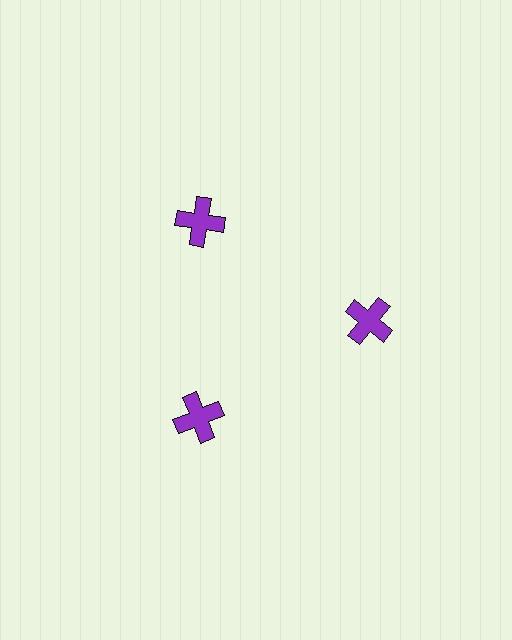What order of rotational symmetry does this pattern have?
This pattern has 3-fold rotational symmetry.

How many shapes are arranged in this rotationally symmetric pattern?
There are 3 shapes, arranged in 3 groups of 1.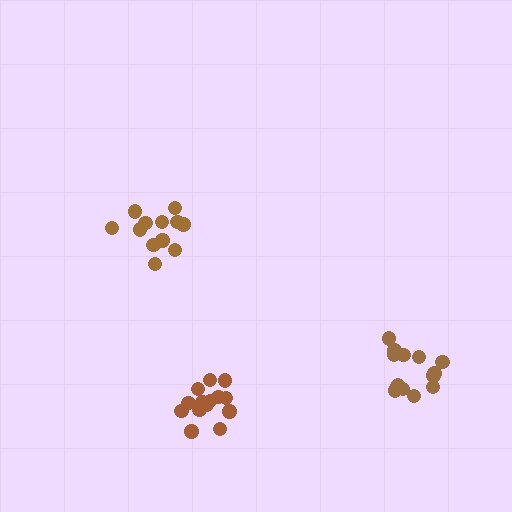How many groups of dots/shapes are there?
There are 3 groups.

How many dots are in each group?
Group 1: 12 dots, Group 2: 14 dots, Group 3: 14 dots (40 total).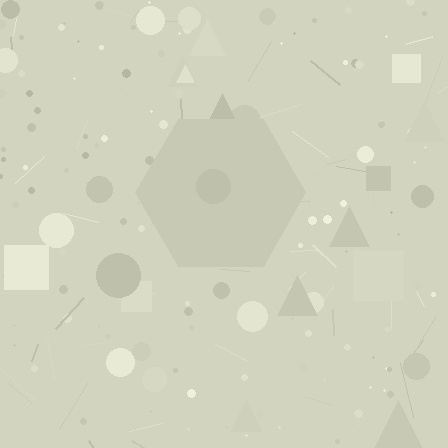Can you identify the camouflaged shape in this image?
The camouflaged shape is a hexagon.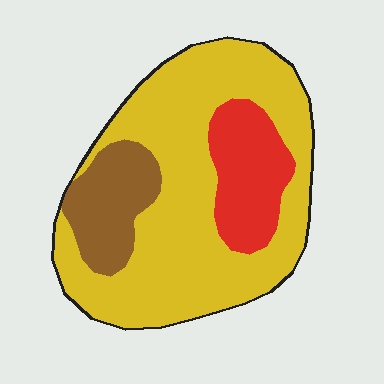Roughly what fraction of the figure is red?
Red takes up less than a quarter of the figure.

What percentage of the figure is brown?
Brown covers 15% of the figure.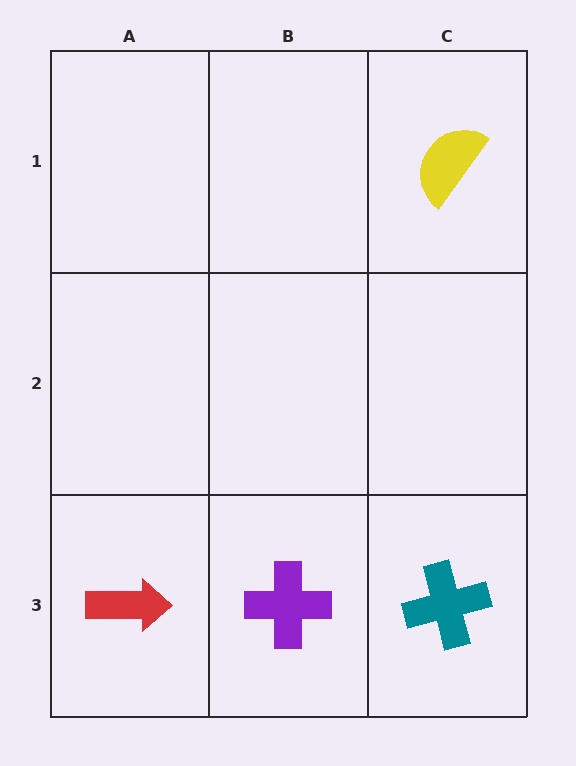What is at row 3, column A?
A red arrow.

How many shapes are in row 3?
3 shapes.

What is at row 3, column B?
A purple cross.